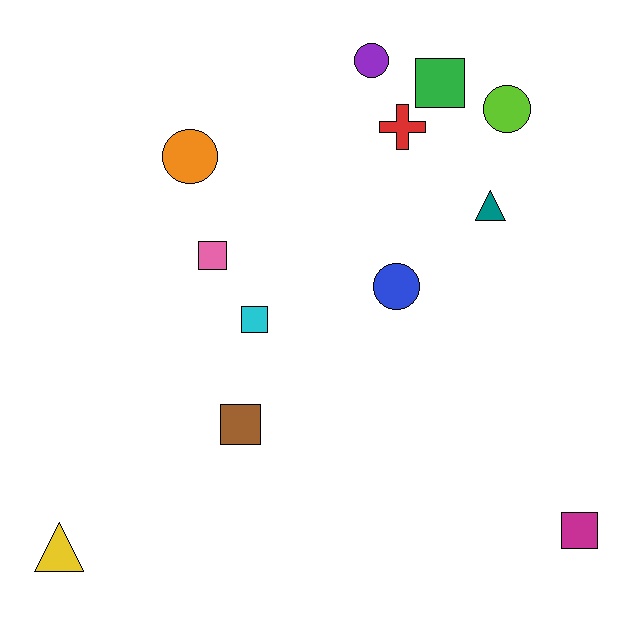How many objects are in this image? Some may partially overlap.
There are 12 objects.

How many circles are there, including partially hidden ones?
There are 4 circles.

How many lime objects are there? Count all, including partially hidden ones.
There is 1 lime object.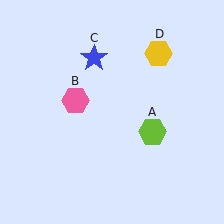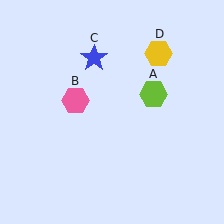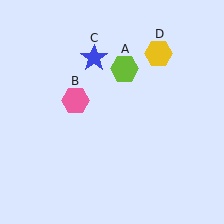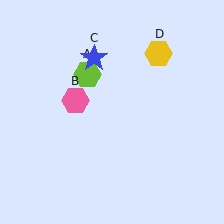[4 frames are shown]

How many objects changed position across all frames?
1 object changed position: lime hexagon (object A).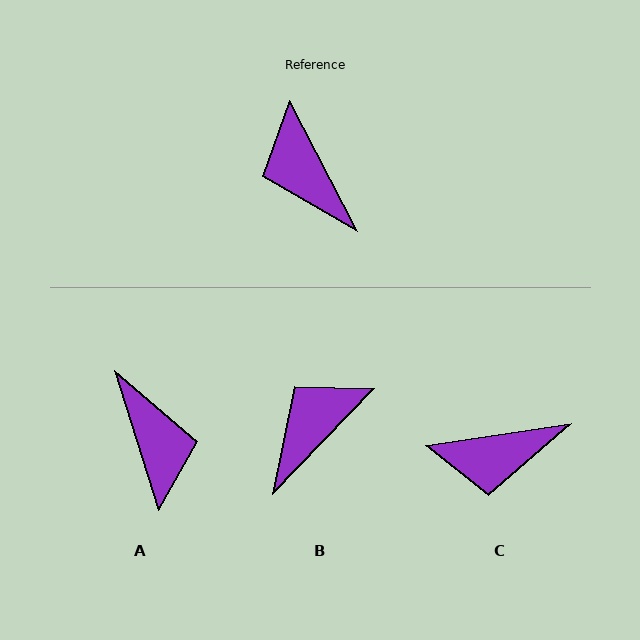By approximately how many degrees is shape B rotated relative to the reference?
Approximately 71 degrees clockwise.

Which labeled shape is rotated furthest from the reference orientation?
A, about 170 degrees away.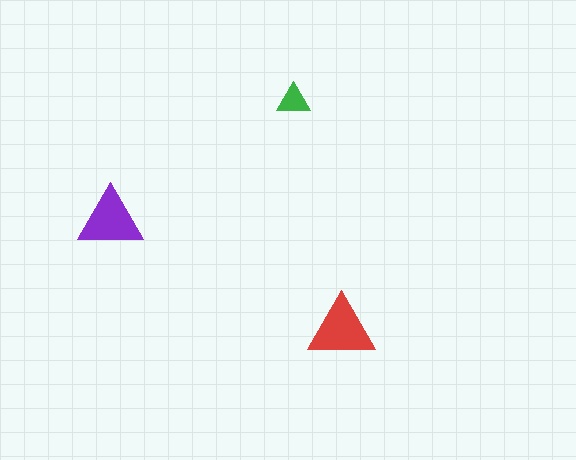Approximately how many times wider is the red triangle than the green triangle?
About 2 times wider.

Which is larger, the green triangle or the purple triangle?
The purple one.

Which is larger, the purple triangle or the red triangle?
The red one.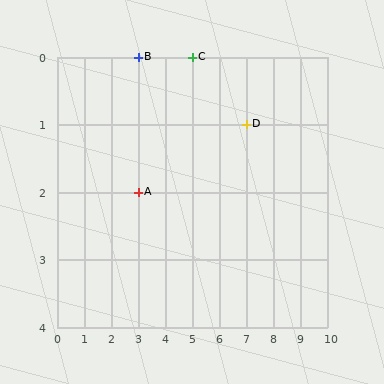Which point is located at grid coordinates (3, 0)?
Point B is at (3, 0).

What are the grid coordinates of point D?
Point D is at grid coordinates (7, 1).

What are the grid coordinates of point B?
Point B is at grid coordinates (3, 0).